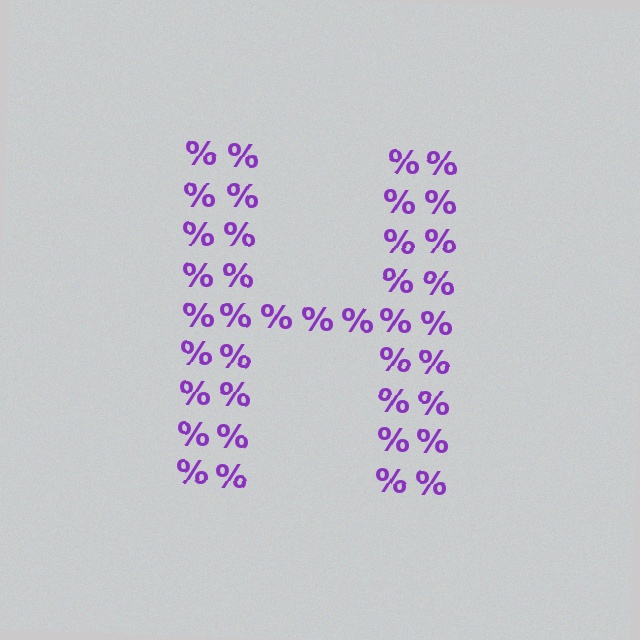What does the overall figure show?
The overall figure shows the letter H.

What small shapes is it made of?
It is made of small percent signs.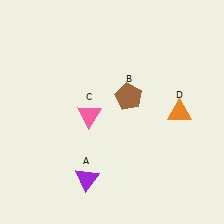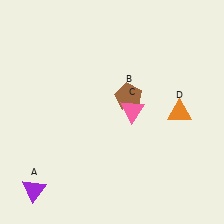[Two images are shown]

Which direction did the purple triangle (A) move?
The purple triangle (A) moved left.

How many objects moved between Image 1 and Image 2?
2 objects moved between the two images.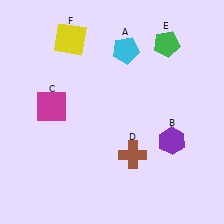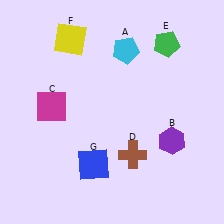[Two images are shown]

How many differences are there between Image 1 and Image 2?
There is 1 difference between the two images.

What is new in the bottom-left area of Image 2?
A blue square (G) was added in the bottom-left area of Image 2.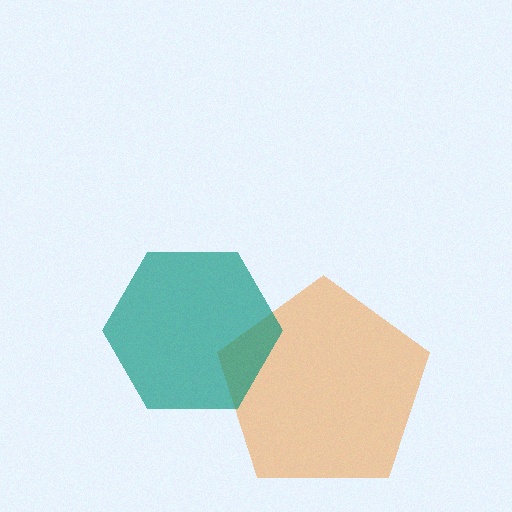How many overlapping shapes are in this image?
There are 2 overlapping shapes in the image.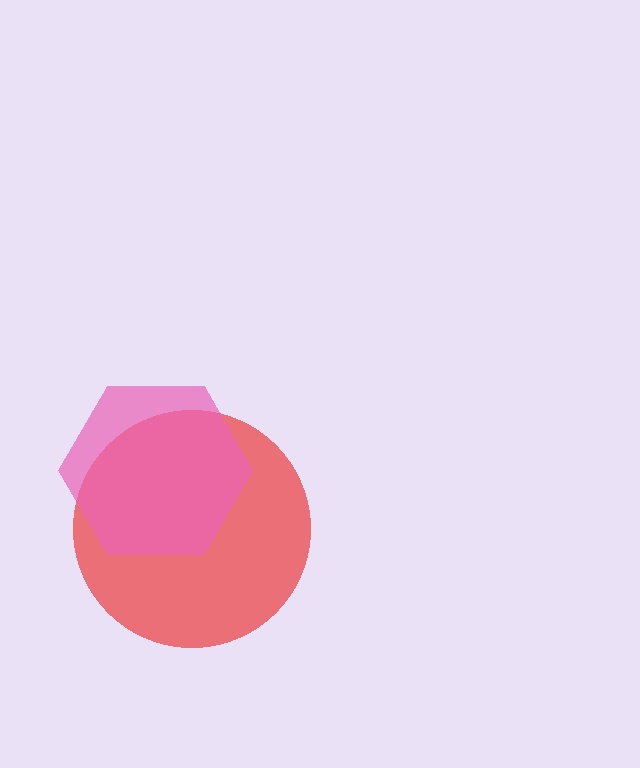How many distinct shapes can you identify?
There are 2 distinct shapes: a red circle, a pink hexagon.